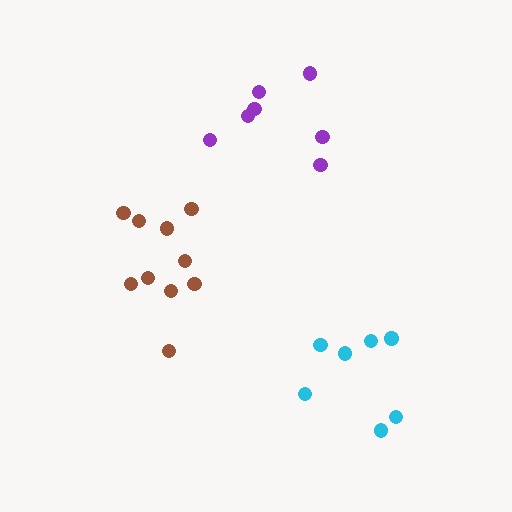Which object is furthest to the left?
The brown cluster is leftmost.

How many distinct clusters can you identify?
There are 3 distinct clusters.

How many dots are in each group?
Group 1: 10 dots, Group 2: 7 dots, Group 3: 7 dots (24 total).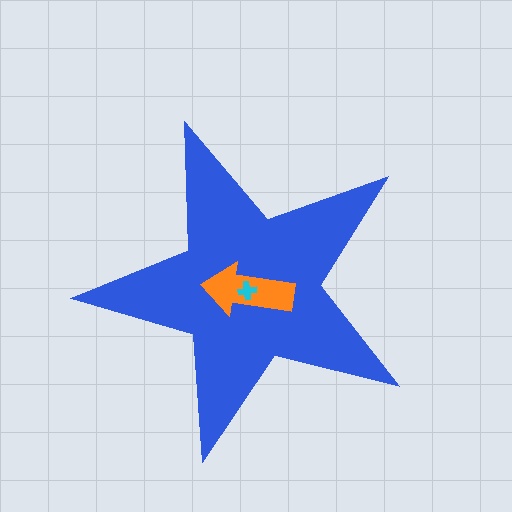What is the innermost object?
The cyan cross.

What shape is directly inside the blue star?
The orange arrow.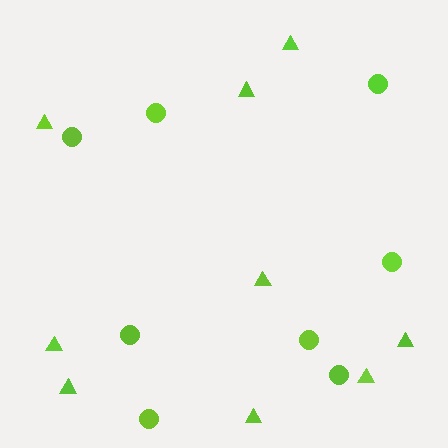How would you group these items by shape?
There are 2 groups: one group of triangles (9) and one group of circles (8).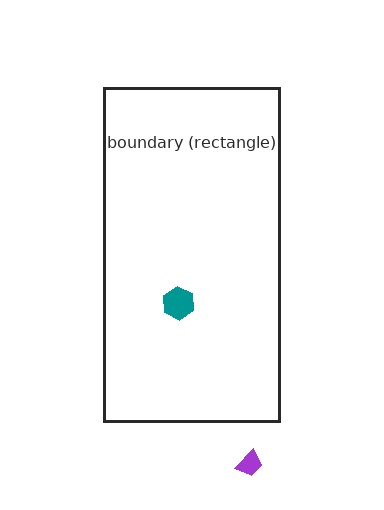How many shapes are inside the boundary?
1 inside, 1 outside.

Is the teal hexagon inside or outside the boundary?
Inside.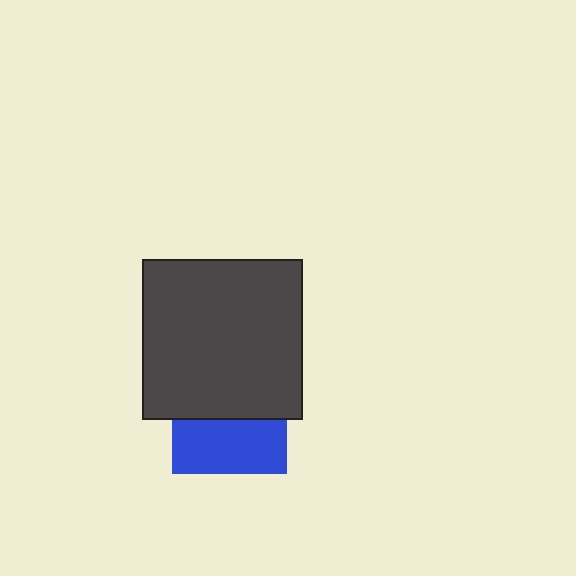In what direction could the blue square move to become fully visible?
The blue square could move down. That would shift it out from behind the dark gray square entirely.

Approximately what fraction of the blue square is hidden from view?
Roughly 53% of the blue square is hidden behind the dark gray square.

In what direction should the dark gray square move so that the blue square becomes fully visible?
The dark gray square should move up. That is the shortest direction to clear the overlap and leave the blue square fully visible.